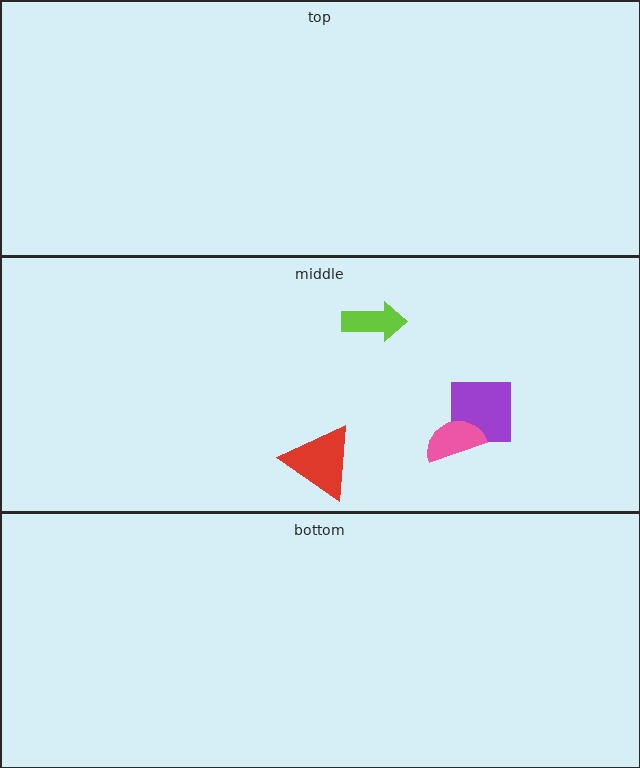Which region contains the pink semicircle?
The middle region.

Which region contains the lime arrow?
The middle region.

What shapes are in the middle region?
The purple square, the pink semicircle, the lime arrow, the red triangle.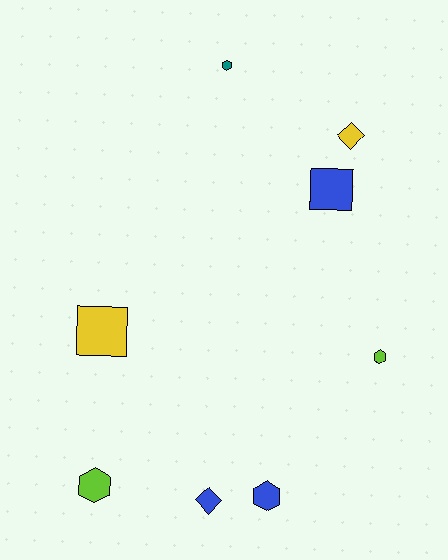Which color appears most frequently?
Blue, with 3 objects.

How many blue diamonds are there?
There is 1 blue diamond.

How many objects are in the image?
There are 8 objects.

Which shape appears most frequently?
Hexagon, with 4 objects.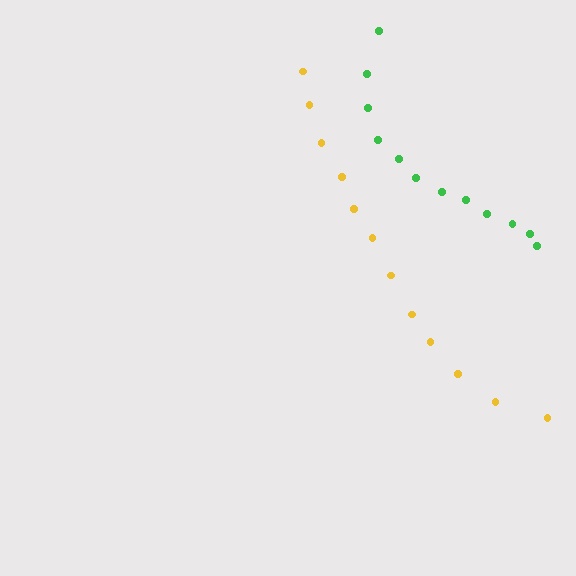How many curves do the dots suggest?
There are 2 distinct paths.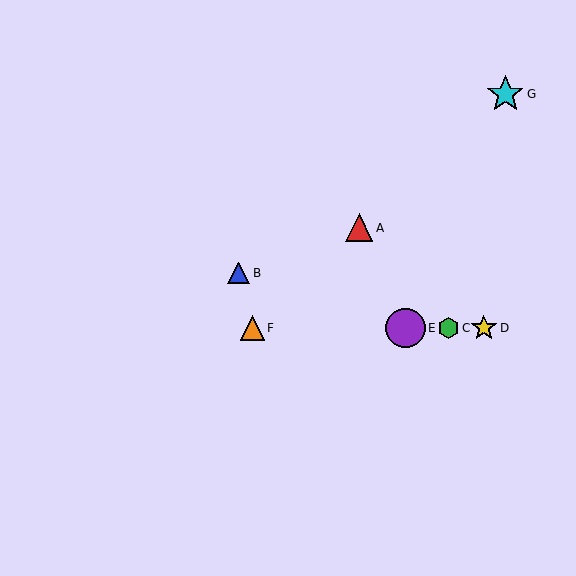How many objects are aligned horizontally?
4 objects (C, D, E, F) are aligned horizontally.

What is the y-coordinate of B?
Object B is at y≈273.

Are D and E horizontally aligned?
Yes, both are at y≈328.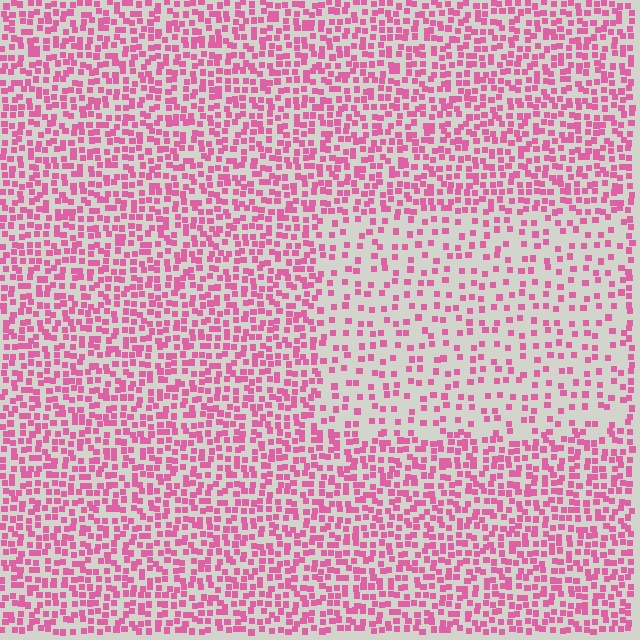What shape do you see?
I see a rectangle.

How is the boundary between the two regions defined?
The boundary is defined by a change in element density (approximately 2.2x ratio). All elements are the same color, size, and shape.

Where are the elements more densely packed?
The elements are more densely packed outside the rectangle boundary.